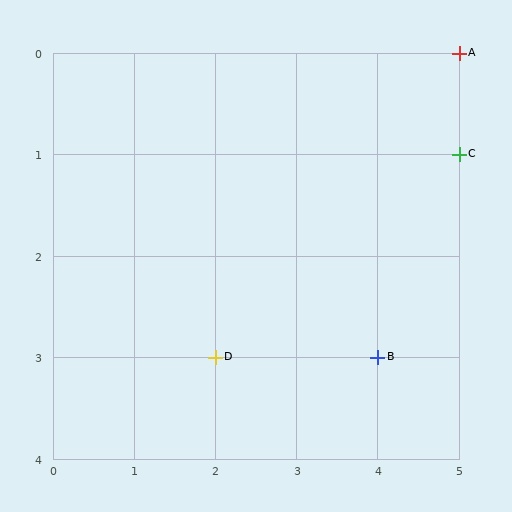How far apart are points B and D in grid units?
Points B and D are 2 columns apart.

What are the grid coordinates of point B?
Point B is at grid coordinates (4, 3).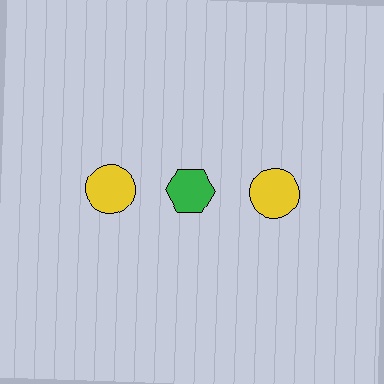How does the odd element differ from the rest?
It differs in both color (green instead of yellow) and shape (hexagon instead of circle).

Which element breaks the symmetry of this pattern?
The green hexagon in the top row, second from left column breaks the symmetry. All other shapes are yellow circles.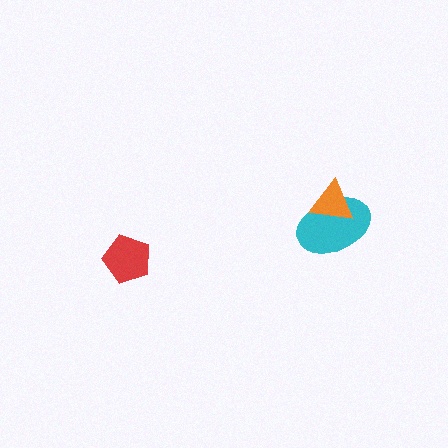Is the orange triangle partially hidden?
No, no other shape covers it.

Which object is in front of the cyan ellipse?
The orange triangle is in front of the cyan ellipse.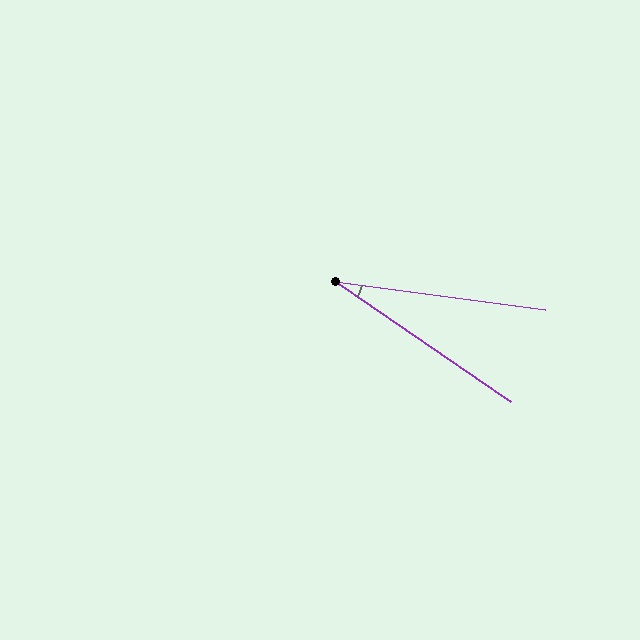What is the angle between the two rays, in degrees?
Approximately 27 degrees.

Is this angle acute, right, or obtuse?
It is acute.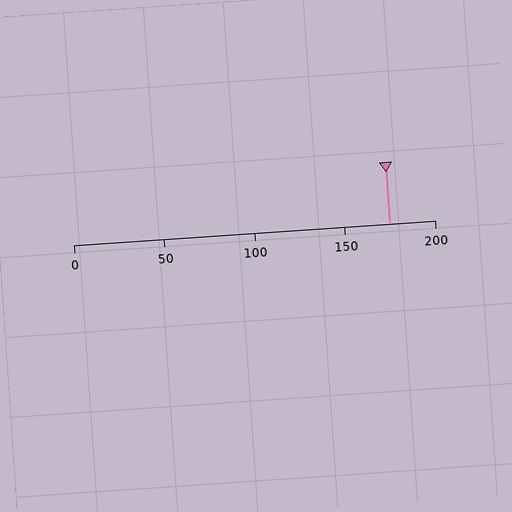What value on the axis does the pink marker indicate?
The marker indicates approximately 175.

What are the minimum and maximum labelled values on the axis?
The axis runs from 0 to 200.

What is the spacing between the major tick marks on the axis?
The major ticks are spaced 50 apart.